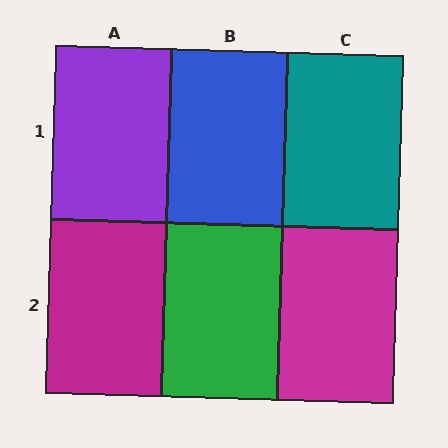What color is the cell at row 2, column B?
Green.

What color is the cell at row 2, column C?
Magenta.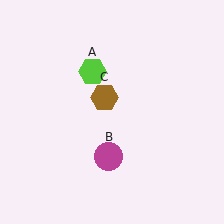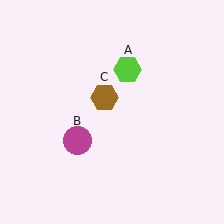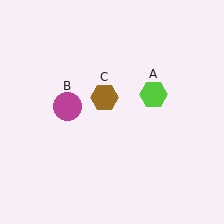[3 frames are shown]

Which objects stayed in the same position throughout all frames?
Brown hexagon (object C) remained stationary.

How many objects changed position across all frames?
2 objects changed position: lime hexagon (object A), magenta circle (object B).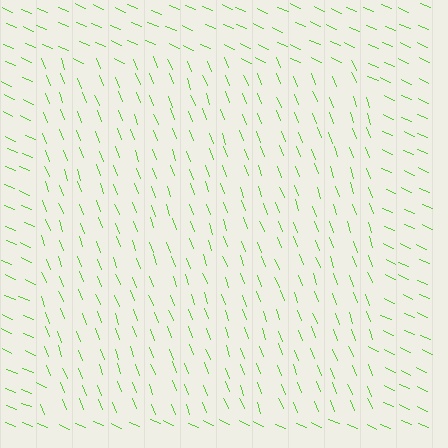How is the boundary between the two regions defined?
The boundary is defined purely by a change in line orientation (approximately 45 degrees difference). All lines are the same color and thickness.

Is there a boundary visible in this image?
Yes, there is a texture boundary formed by a change in line orientation.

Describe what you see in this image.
The image is filled with small lime line segments. A rectangle region in the image has lines oriented differently from the surrounding lines, creating a visible texture boundary.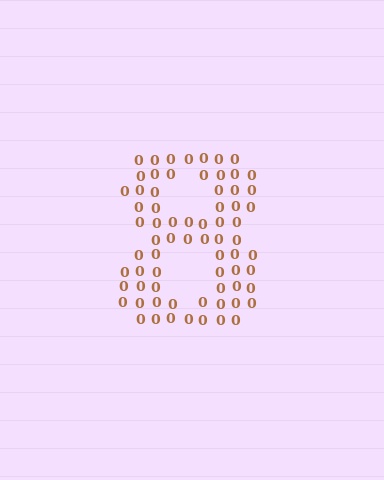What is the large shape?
The large shape is the digit 8.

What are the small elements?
The small elements are digit 0's.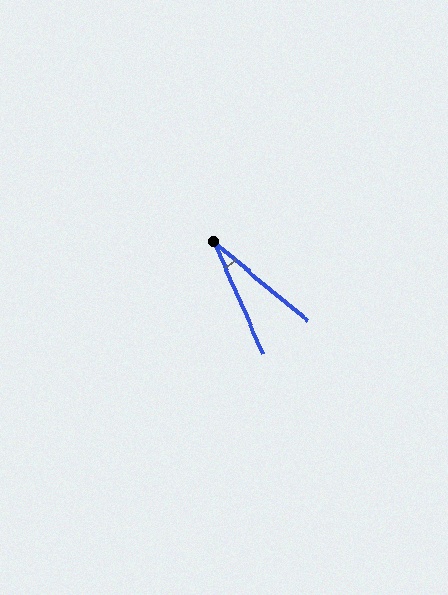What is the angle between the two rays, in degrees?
Approximately 26 degrees.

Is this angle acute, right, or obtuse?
It is acute.